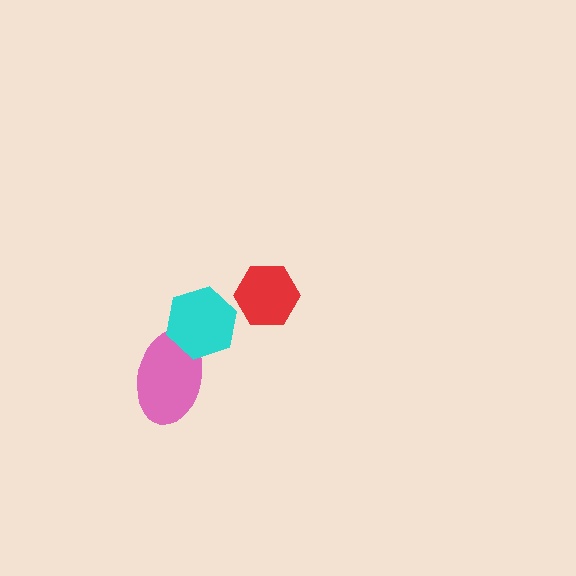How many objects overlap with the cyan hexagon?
1 object overlaps with the cyan hexagon.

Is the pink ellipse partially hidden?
Yes, it is partially covered by another shape.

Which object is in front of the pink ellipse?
The cyan hexagon is in front of the pink ellipse.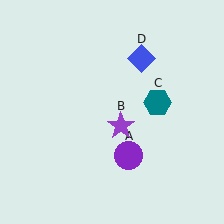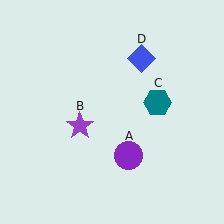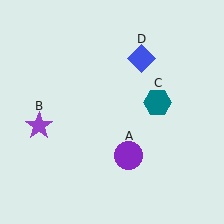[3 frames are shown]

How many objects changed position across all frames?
1 object changed position: purple star (object B).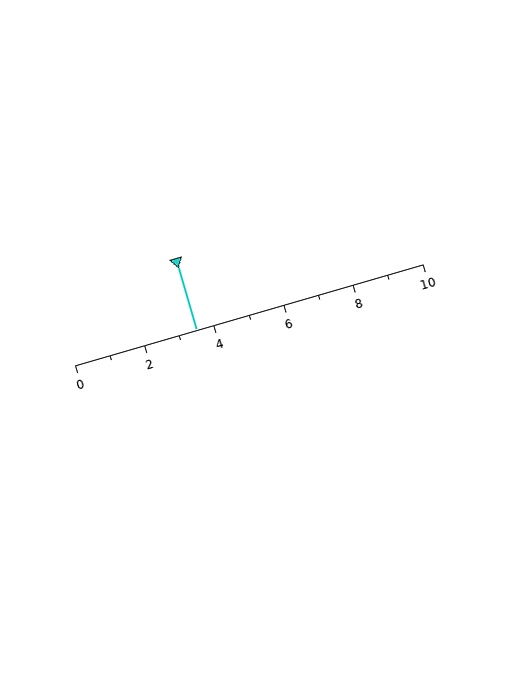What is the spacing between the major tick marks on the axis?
The major ticks are spaced 2 apart.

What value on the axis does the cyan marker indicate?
The marker indicates approximately 3.5.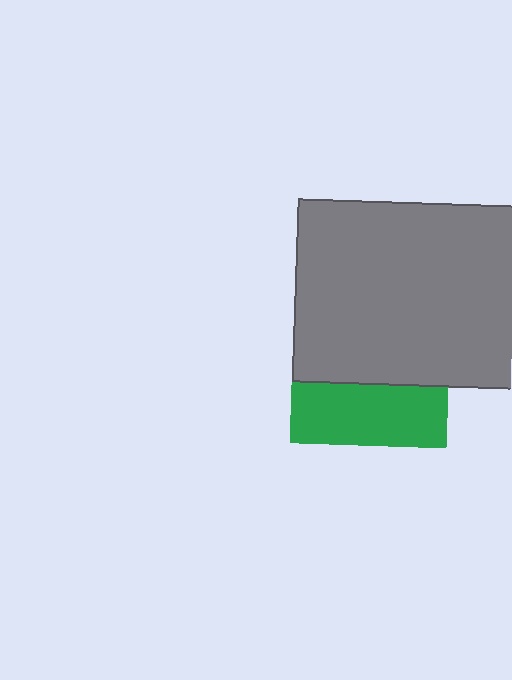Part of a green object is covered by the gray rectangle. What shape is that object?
It is a square.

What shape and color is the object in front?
The object in front is a gray rectangle.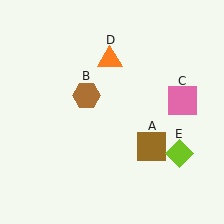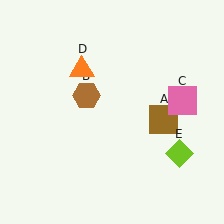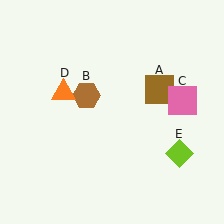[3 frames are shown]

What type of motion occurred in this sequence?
The brown square (object A), orange triangle (object D) rotated counterclockwise around the center of the scene.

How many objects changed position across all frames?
2 objects changed position: brown square (object A), orange triangle (object D).